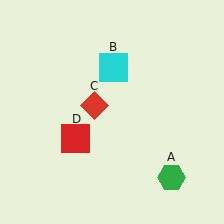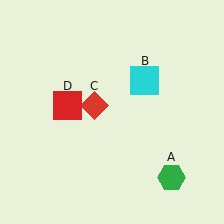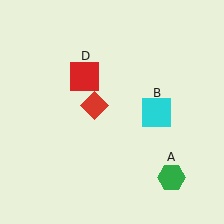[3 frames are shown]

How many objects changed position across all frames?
2 objects changed position: cyan square (object B), red square (object D).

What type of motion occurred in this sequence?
The cyan square (object B), red square (object D) rotated clockwise around the center of the scene.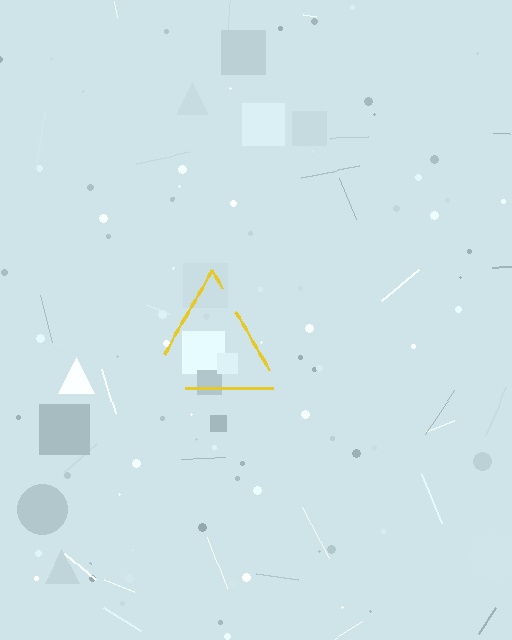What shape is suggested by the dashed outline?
The dashed outline suggests a triangle.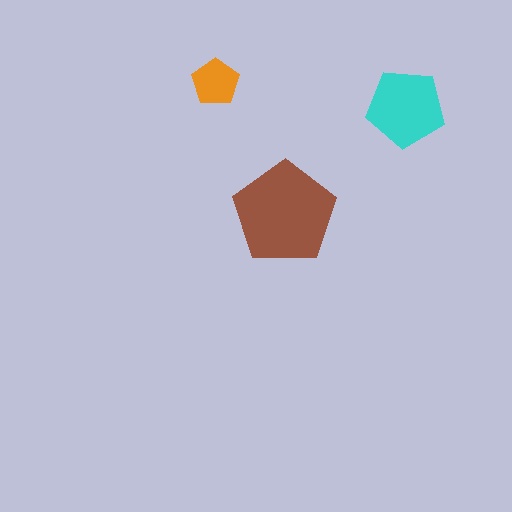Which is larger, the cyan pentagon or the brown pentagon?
The brown one.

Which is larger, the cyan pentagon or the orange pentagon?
The cyan one.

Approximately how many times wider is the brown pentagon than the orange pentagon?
About 2 times wider.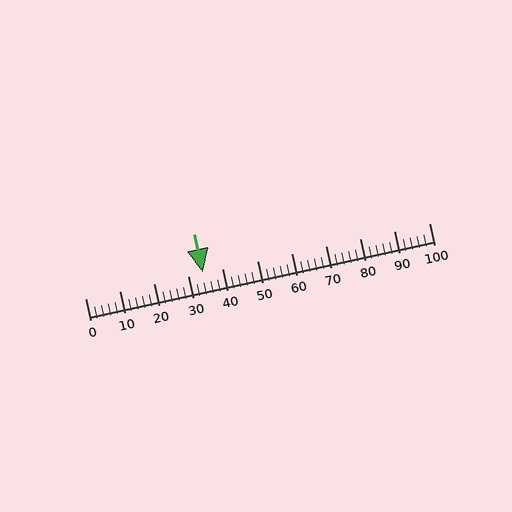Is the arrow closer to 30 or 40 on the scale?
The arrow is closer to 30.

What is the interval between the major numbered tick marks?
The major tick marks are spaced 10 units apart.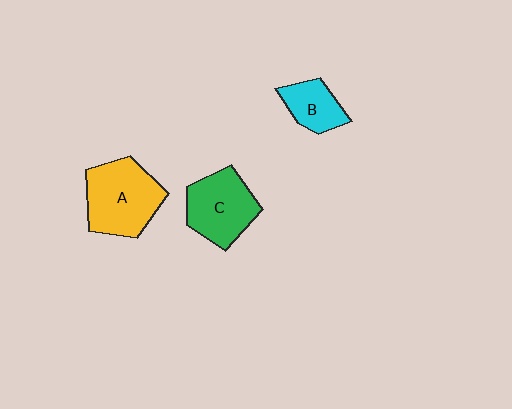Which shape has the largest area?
Shape A (yellow).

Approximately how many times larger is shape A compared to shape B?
Approximately 2.0 times.